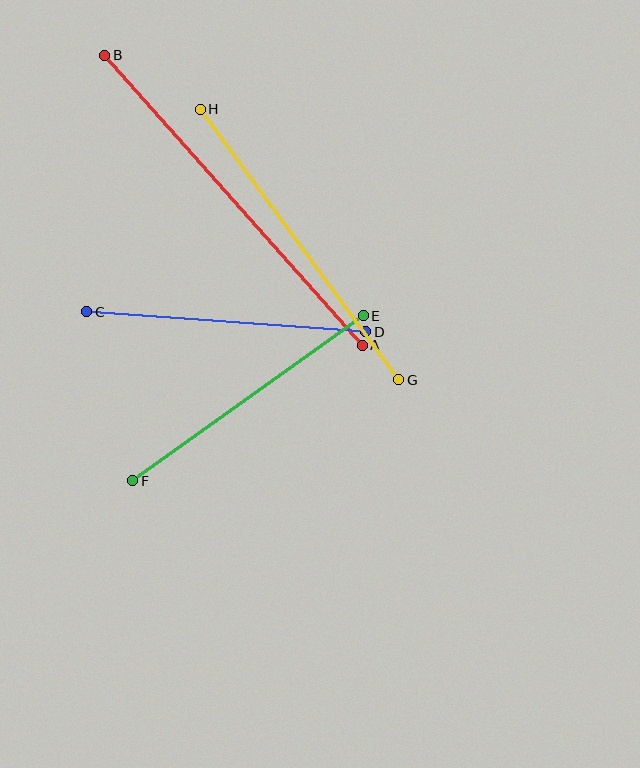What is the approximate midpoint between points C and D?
The midpoint is at approximately (226, 322) pixels.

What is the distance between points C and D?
The distance is approximately 280 pixels.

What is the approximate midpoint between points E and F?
The midpoint is at approximately (248, 398) pixels.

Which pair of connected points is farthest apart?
Points A and B are farthest apart.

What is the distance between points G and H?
The distance is approximately 335 pixels.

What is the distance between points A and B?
The distance is approximately 388 pixels.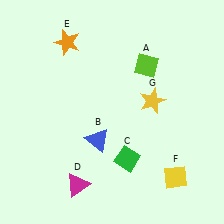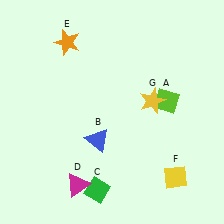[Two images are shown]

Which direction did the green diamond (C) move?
The green diamond (C) moved down.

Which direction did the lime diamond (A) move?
The lime diamond (A) moved down.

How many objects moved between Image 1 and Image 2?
2 objects moved between the two images.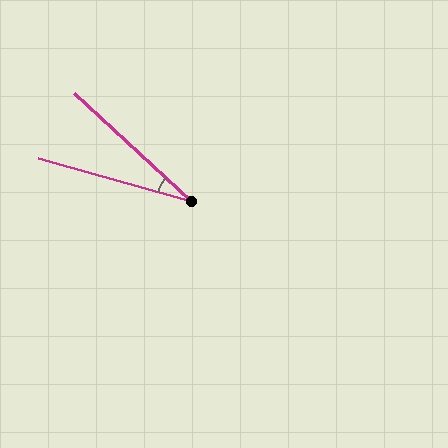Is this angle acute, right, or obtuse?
It is acute.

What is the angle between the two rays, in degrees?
Approximately 27 degrees.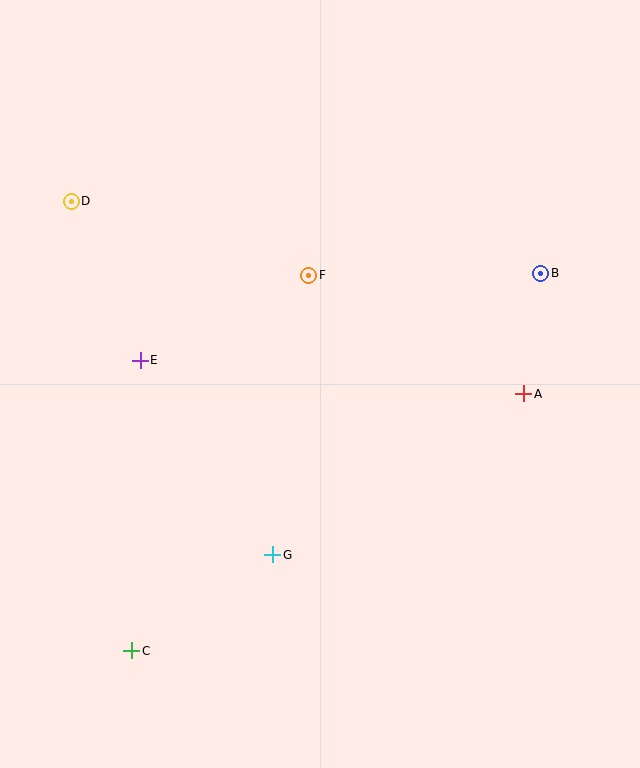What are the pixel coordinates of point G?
Point G is at (273, 555).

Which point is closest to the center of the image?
Point F at (309, 275) is closest to the center.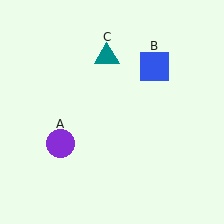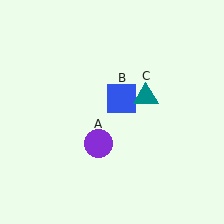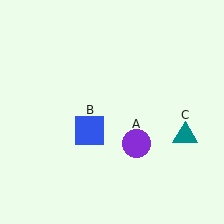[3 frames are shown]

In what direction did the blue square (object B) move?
The blue square (object B) moved down and to the left.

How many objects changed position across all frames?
3 objects changed position: purple circle (object A), blue square (object B), teal triangle (object C).